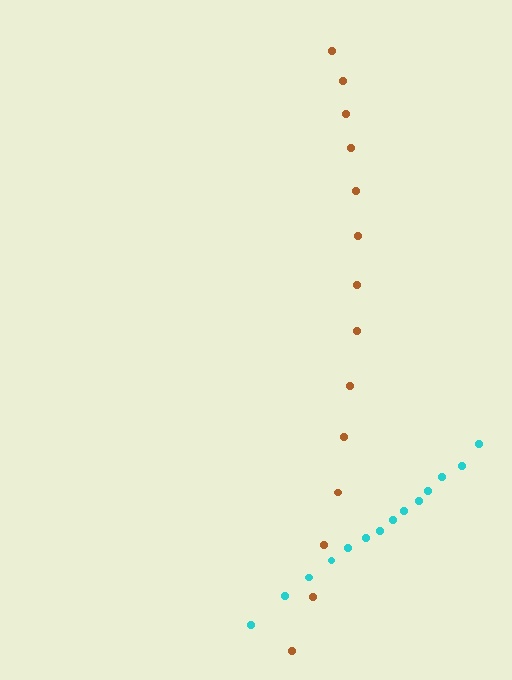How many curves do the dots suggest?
There are 2 distinct paths.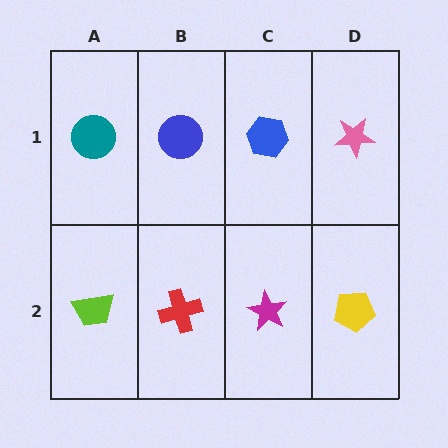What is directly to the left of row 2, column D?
A magenta star.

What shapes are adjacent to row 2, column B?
A blue circle (row 1, column B), a lime trapezoid (row 2, column A), a magenta star (row 2, column C).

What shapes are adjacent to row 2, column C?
A blue hexagon (row 1, column C), a red cross (row 2, column B), a yellow pentagon (row 2, column D).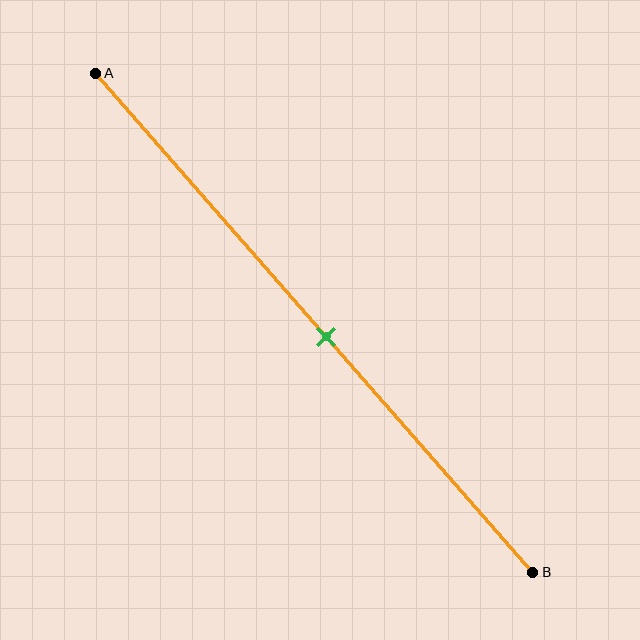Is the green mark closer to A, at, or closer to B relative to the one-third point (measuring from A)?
The green mark is closer to point B than the one-third point of segment AB.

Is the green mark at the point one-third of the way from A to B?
No, the mark is at about 55% from A, not at the 33% one-third point.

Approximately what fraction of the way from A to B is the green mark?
The green mark is approximately 55% of the way from A to B.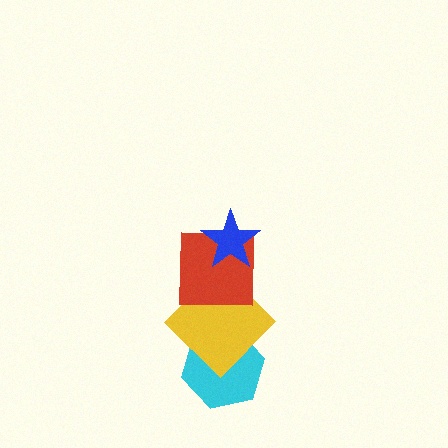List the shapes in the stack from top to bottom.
From top to bottom: the blue star, the red square, the yellow diamond, the cyan hexagon.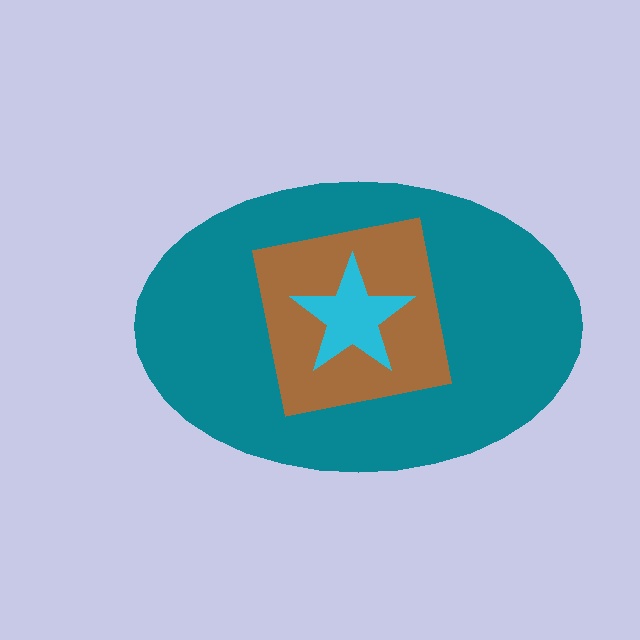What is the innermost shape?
The cyan star.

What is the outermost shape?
The teal ellipse.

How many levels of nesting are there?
3.